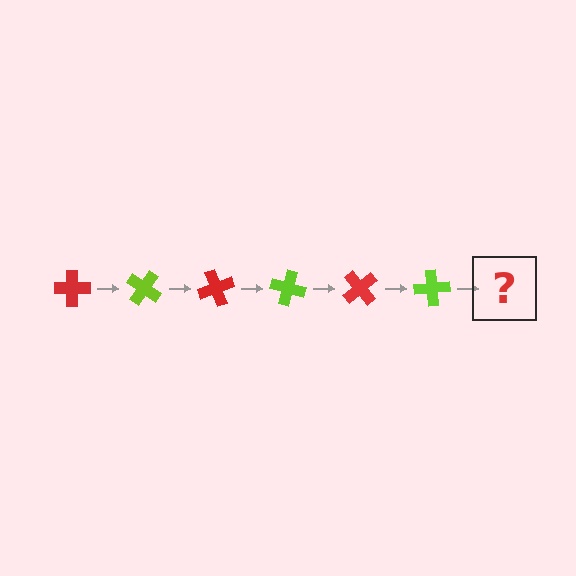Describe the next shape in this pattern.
It should be a red cross, rotated 210 degrees from the start.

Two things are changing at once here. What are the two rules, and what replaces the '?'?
The two rules are that it rotates 35 degrees each step and the color cycles through red and lime. The '?' should be a red cross, rotated 210 degrees from the start.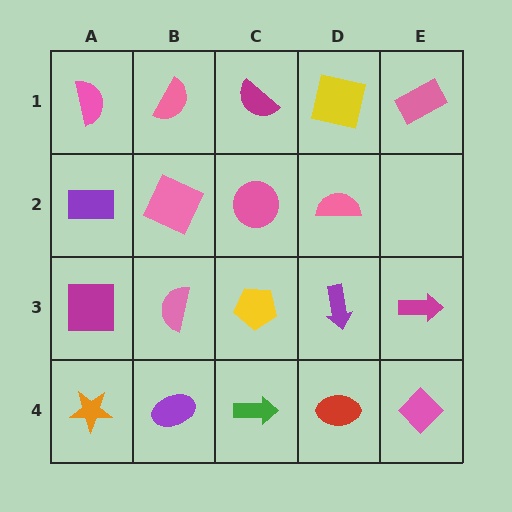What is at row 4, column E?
A pink diamond.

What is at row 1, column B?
A pink semicircle.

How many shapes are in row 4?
5 shapes.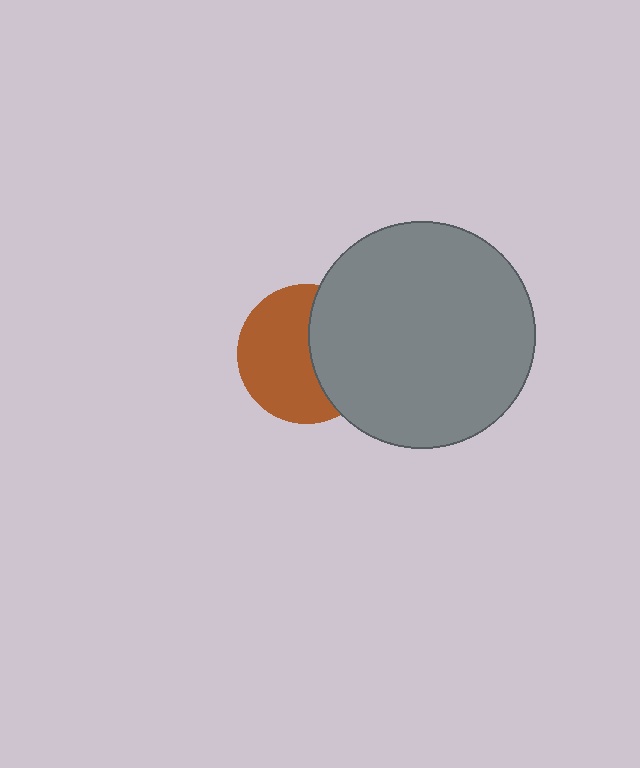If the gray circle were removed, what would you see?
You would see the complete brown circle.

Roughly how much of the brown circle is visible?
About half of it is visible (roughly 59%).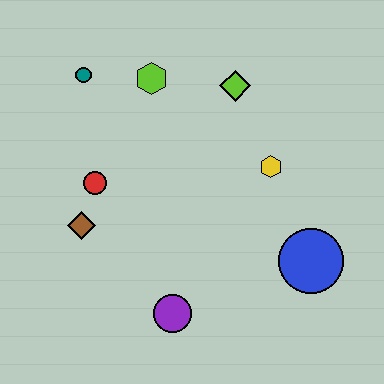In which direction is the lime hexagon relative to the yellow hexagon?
The lime hexagon is to the left of the yellow hexagon.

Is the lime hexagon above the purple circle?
Yes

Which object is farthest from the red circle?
The blue circle is farthest from the red circle.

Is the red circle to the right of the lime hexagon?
No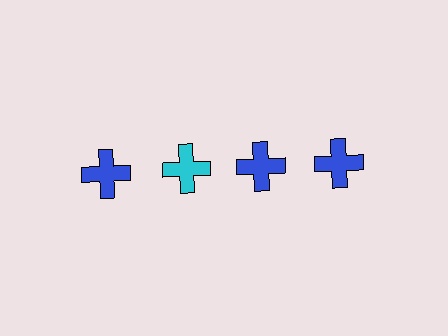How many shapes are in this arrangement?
There are 4 shapes arranged in a grid pattern.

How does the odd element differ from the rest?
It has a different color: cyan instead of blue.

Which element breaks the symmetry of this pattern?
The cyan cross in the top row, second from left column breaks the symmetry. All other shapes are blue crosses.